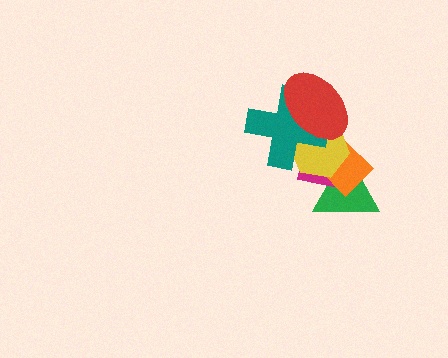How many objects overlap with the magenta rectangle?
4 objects overlap with the magenta rectangle.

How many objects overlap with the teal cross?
3 objects overlap with the teal cross.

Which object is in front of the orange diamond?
The yellow hexagon is in front of the orange diamond.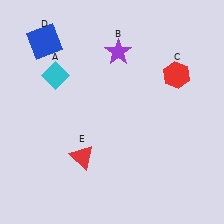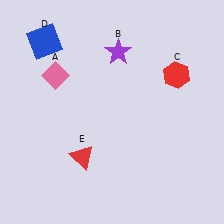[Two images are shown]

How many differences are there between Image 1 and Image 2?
There is 1 difference between the two images.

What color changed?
The diamond (A) changed from cyan in Image 1 to pink in Image 2.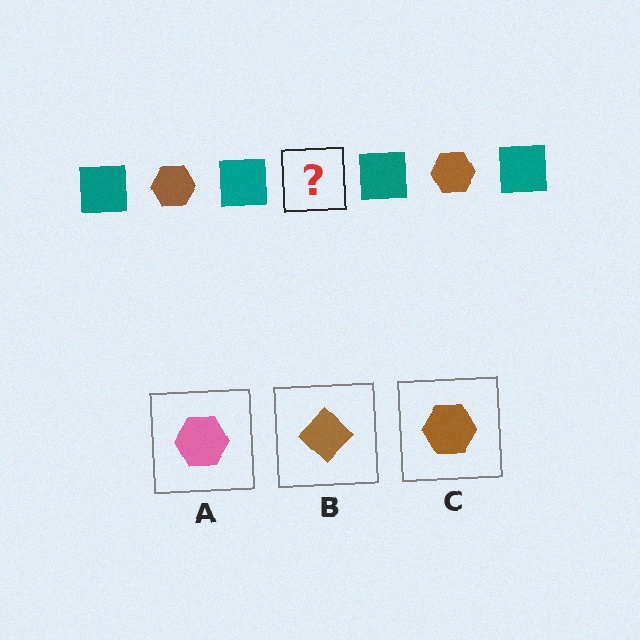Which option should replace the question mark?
Option C.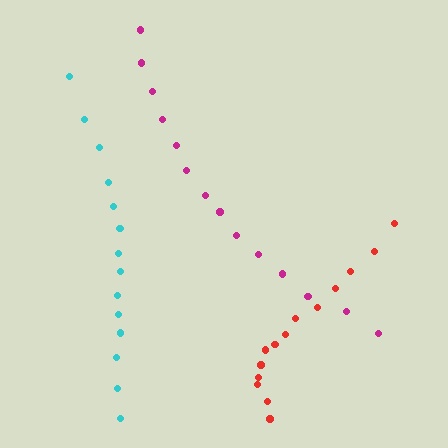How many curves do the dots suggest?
There are 3 distinct paths.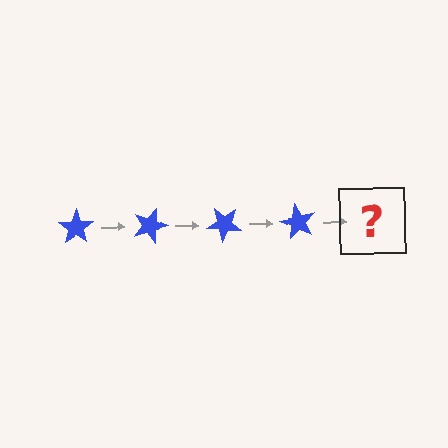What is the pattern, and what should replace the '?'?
The pattern is that the star rotates 20 degrees each step. The '?' should be a blue star rotated 80 degrees.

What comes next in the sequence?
The next element should be a blue star rotated 80 degrees.